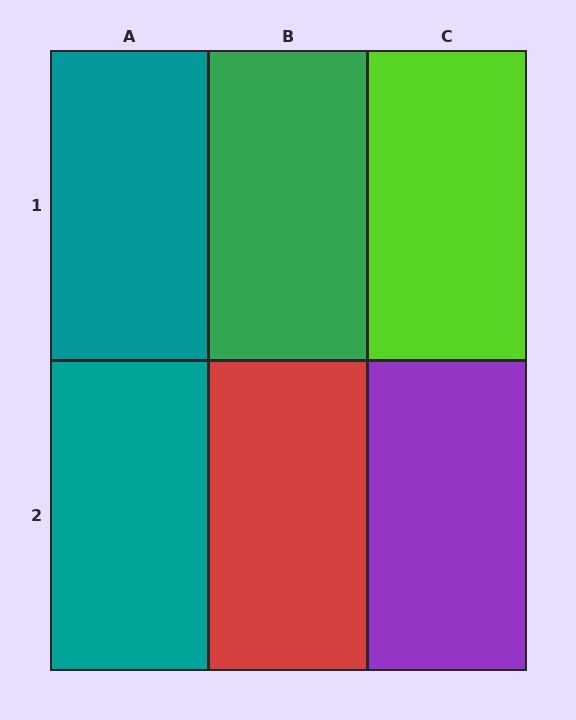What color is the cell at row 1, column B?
Green.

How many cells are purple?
1 cell is purple.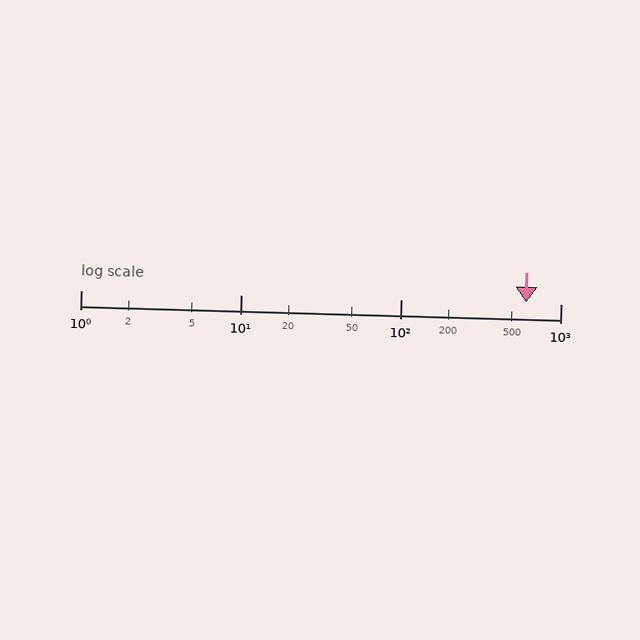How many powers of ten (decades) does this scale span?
The scale spans 3 decades, from 1 to 1000.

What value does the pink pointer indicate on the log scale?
The pointer indicates approximately 610.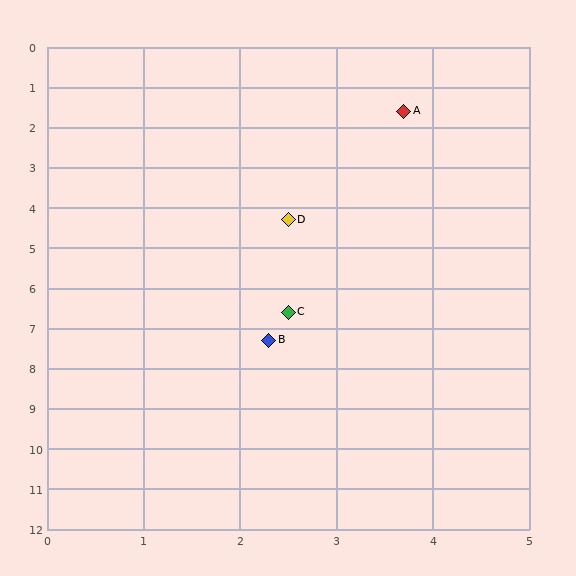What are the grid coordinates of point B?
Point B is at approximately (2.3, 7.3).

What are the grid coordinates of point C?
Point C is at approximately (2.5, 6.6).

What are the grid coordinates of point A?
Point A is at approximately (3.7, 1.6).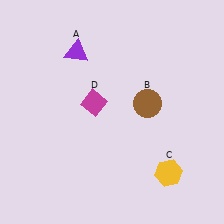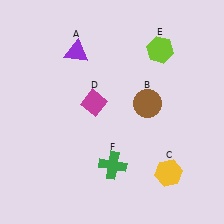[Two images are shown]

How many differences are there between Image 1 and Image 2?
There are 2 differences between the two images.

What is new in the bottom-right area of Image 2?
A green cross (F) was added in the bottom-right area of Image 2.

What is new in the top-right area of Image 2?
A lime hexagon (E) was added in the top-right area of Image 2.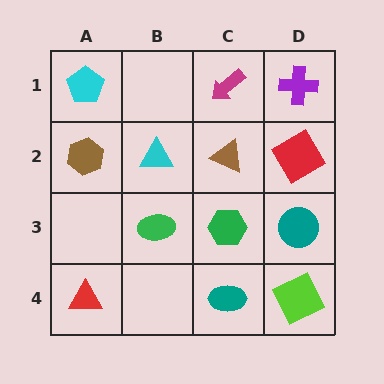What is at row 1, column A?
A cyan pentagon.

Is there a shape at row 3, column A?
No, that cell is empty.